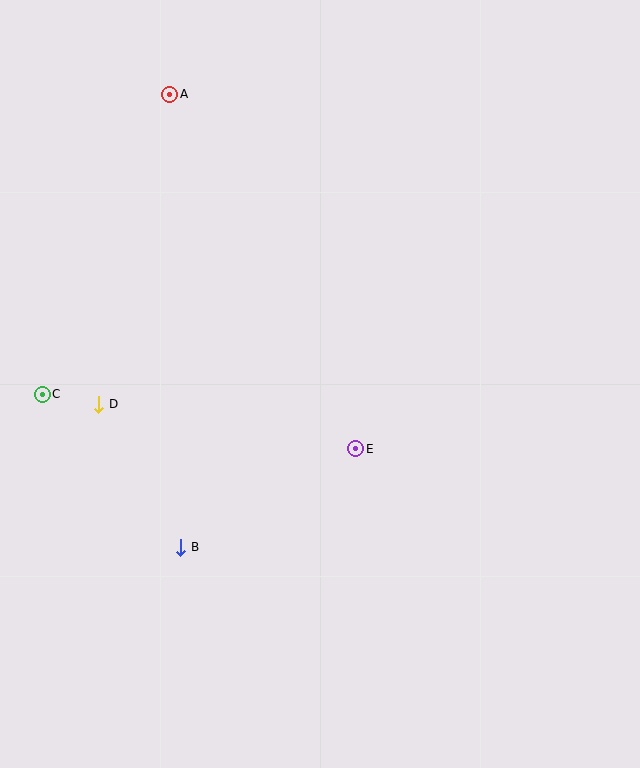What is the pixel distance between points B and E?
The distance between B and E is 201 pixels.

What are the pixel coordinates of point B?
Point B is at (181, 547).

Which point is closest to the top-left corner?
Point A is closest to the top-left corner.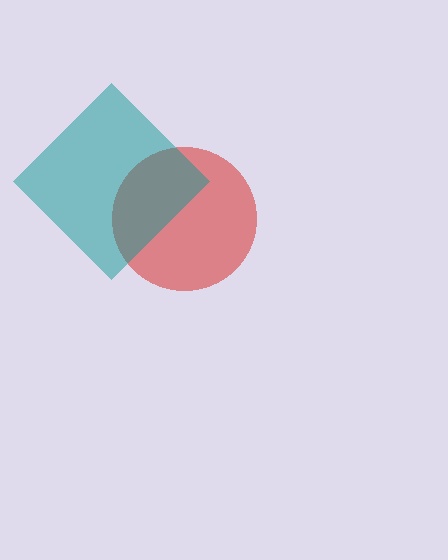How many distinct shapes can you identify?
There are 2 distinct shapes: a red circle, a teal diamond.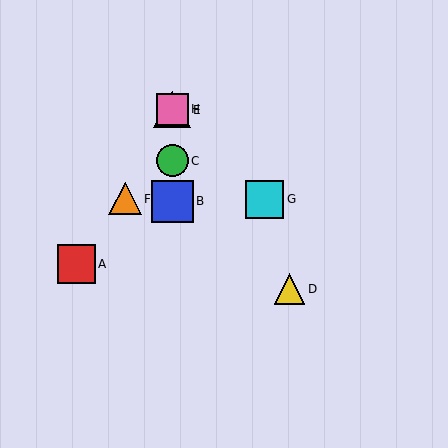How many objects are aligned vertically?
4 objects (B, C, E, H) are aligned vertically.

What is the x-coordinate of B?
Object B is at x≈172.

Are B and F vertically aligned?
No, B is at x≈172 and F is at x≈125.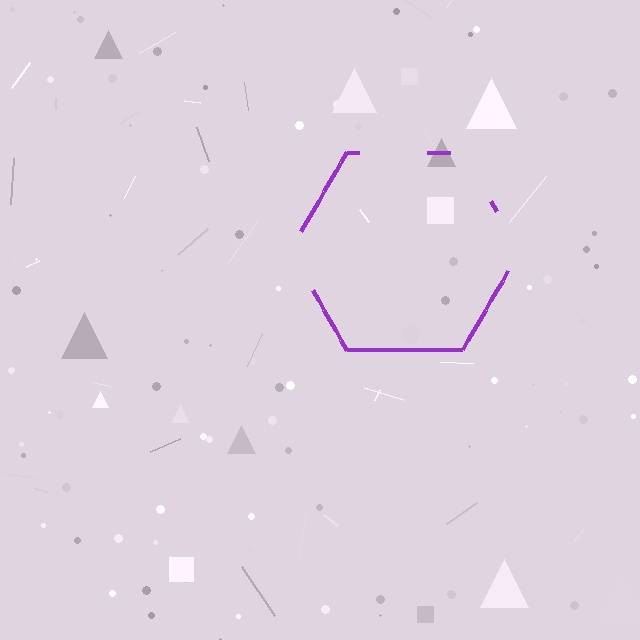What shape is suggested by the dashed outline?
The dashed outline suggests a hexagon.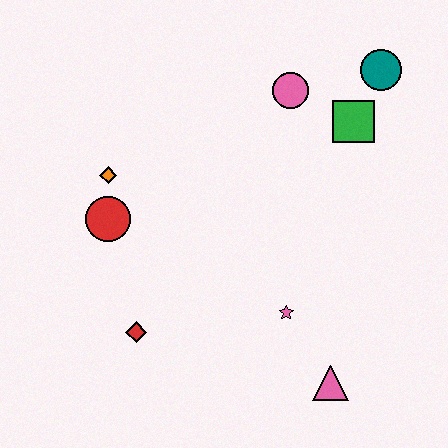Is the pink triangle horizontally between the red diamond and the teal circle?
Yes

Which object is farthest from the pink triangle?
The teal circle is farthest from the pink triangle.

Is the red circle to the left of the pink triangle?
Yes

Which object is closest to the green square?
The teal circle is closest to the green square.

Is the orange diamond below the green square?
Yes